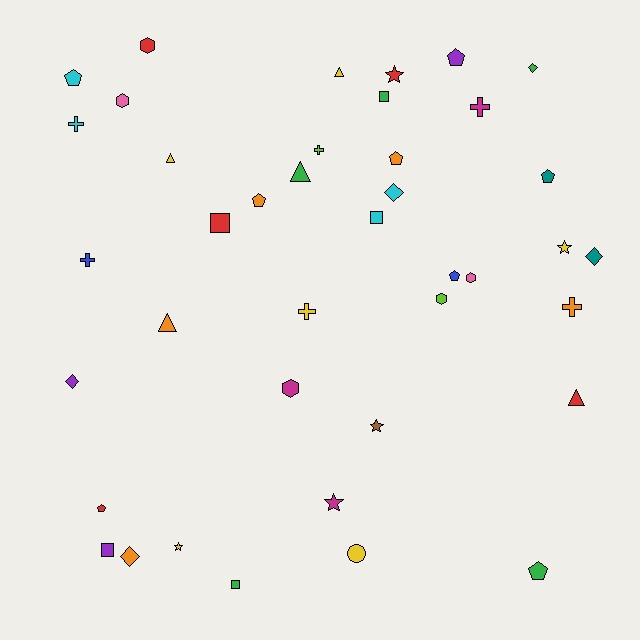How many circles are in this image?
There is 1 circle.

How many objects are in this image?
There are 40 objects.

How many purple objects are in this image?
There are 3 purple objects.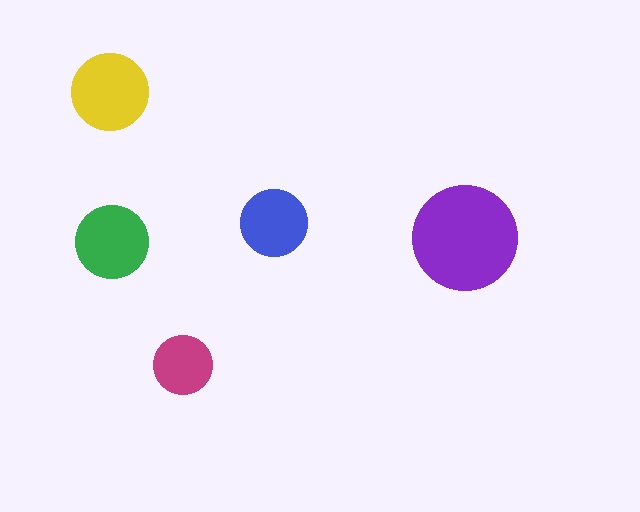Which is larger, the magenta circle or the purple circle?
The purple one.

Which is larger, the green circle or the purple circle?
The purple one.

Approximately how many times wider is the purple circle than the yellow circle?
About 1.5 times wider.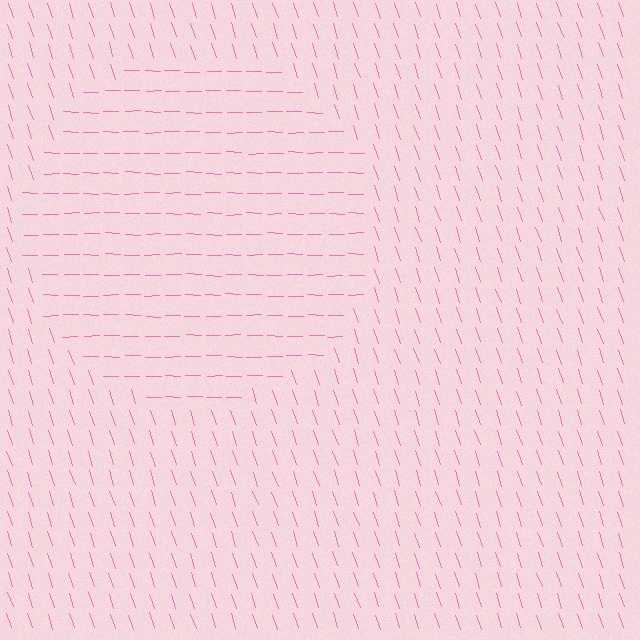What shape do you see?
I see a circle.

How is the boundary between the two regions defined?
The boundary is defined purely by a change in line orientation (approximately 71 degrees difference). All lines are the same color and thickness.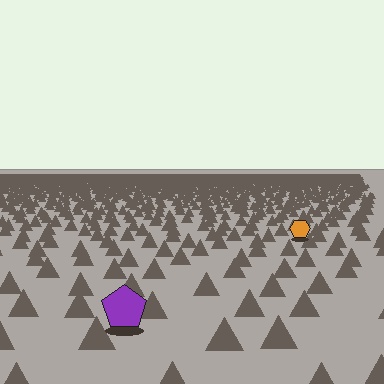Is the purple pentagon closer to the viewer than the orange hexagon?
Yes. The purple pentagon is closer — you can tell from the texture gradient: the ground texture is coarser near it.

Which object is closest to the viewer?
The purple pentagon is closest. The texture marks near it are larger and more spread out.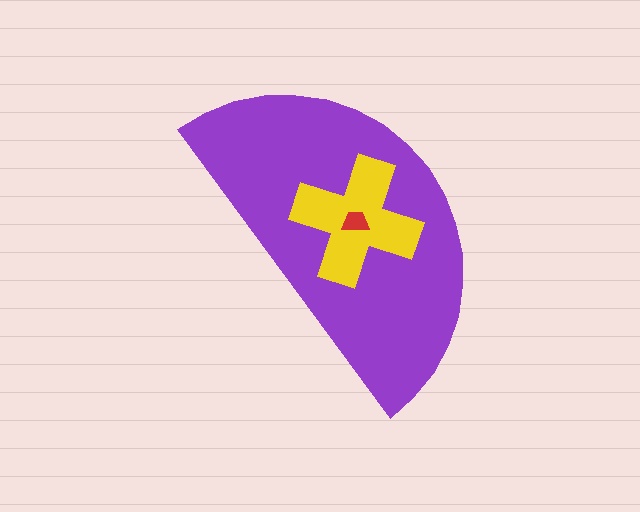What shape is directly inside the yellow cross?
The red trapezoid.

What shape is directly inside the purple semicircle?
The yellow cross.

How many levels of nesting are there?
3.